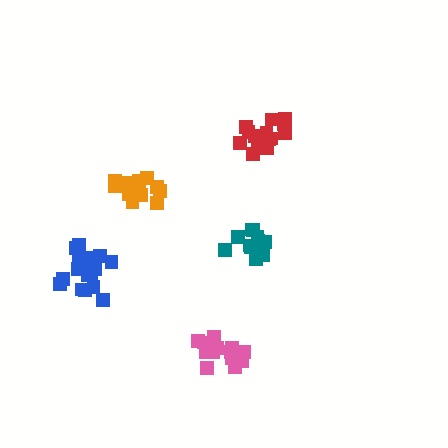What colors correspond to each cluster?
The clusters are colored: teal, blue, red, orange, pink.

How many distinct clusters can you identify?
There are 5 distinct clusters.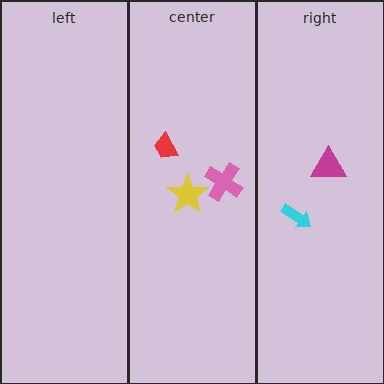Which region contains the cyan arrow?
The right region.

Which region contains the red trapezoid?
The center region.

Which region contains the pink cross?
The center region.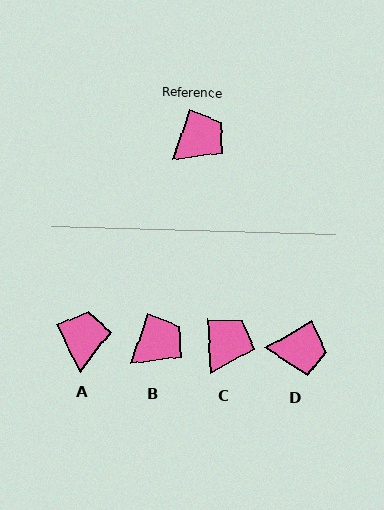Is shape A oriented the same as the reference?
No, it is off by about 44 degrees.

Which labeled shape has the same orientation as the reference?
B.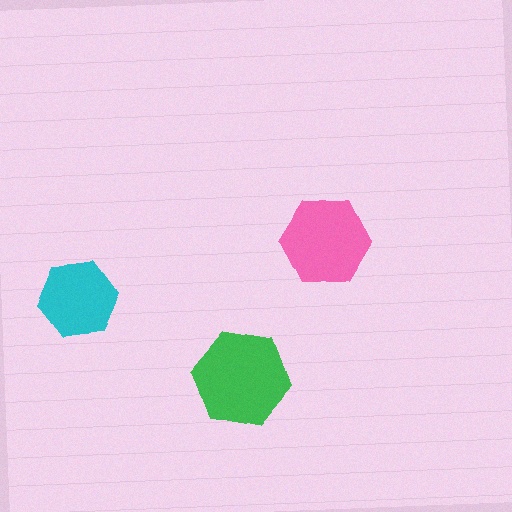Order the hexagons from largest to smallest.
the green one, the pink one, the cyan one.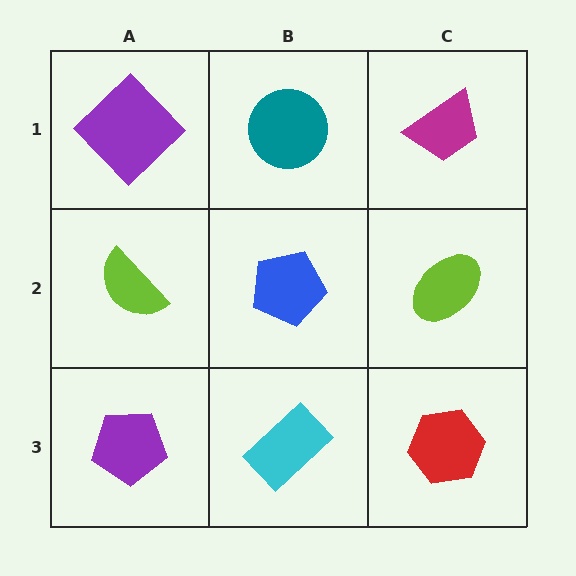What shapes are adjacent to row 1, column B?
A blue pentagon (row 2, column B), a purple diamond (row 1, column A), a magenta trapezoid (row 1, column C).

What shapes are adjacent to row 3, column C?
A lime ellipse (row 2, column C), a cyan rectangle (row 3, column B).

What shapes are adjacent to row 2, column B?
A teal circle (row 1, column B), a cyan rectangle (row 3, column B), a lime semicircle (row 2, column A), a lime ellipse (row 2, column C).